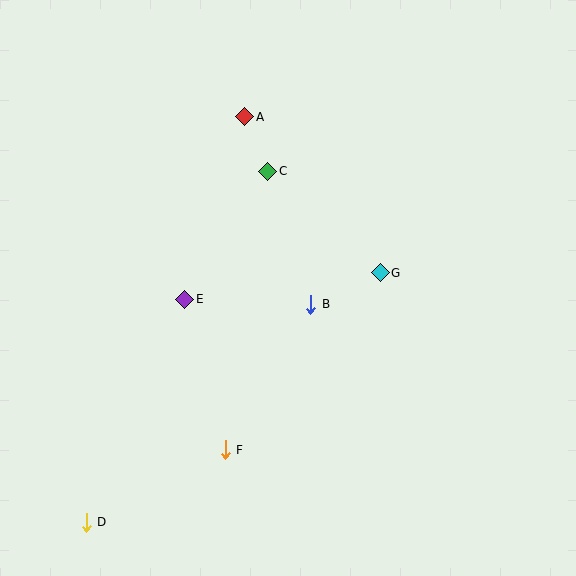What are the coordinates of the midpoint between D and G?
The midpoint between D and G is at (233, 397).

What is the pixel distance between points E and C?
The distance between E and C is 152 pixels.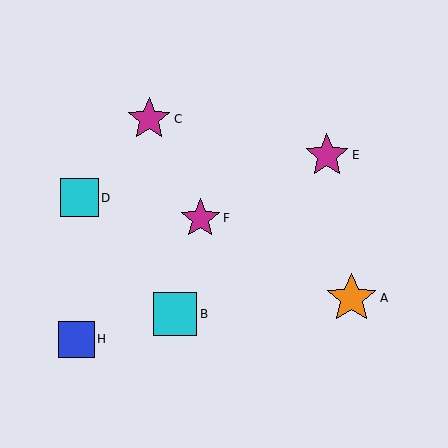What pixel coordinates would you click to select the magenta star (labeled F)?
Click at (200, 218) to select the magenta star F.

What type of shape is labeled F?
Shape F is a magenta star.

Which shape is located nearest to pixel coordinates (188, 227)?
The magenta star (labeled F) at (200, 218) is nearest to that location.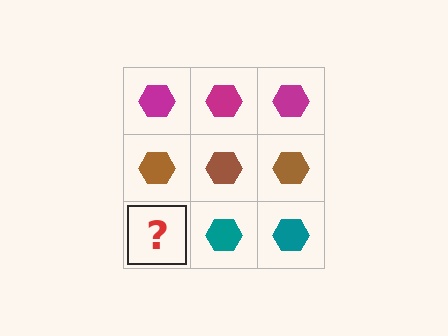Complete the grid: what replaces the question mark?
The question mark should be replaced with a teal hexagon.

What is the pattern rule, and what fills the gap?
The rule is that each row has a consistent color. The gap should be filled with a teal hexagon.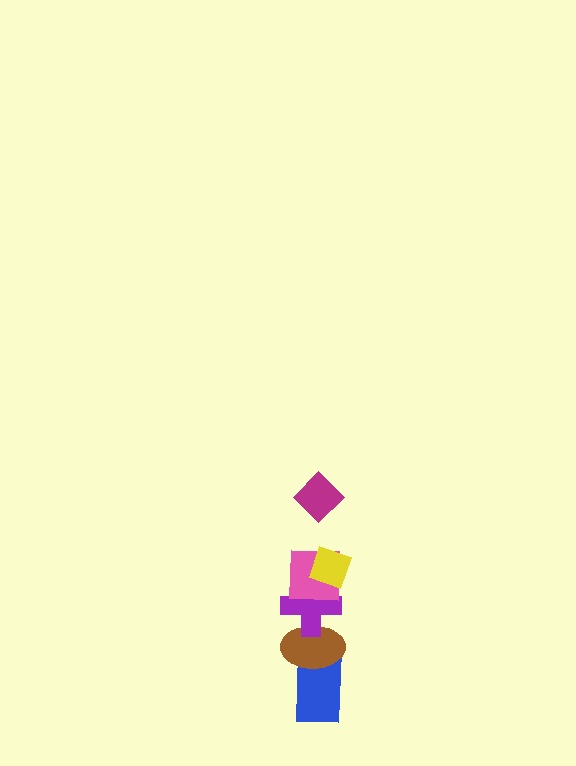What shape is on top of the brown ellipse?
The purple cross is on top of the brown ellipse.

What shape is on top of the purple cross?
The pink square is on top of the purple cross.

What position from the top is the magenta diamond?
The magenta diamond is 1st from the top.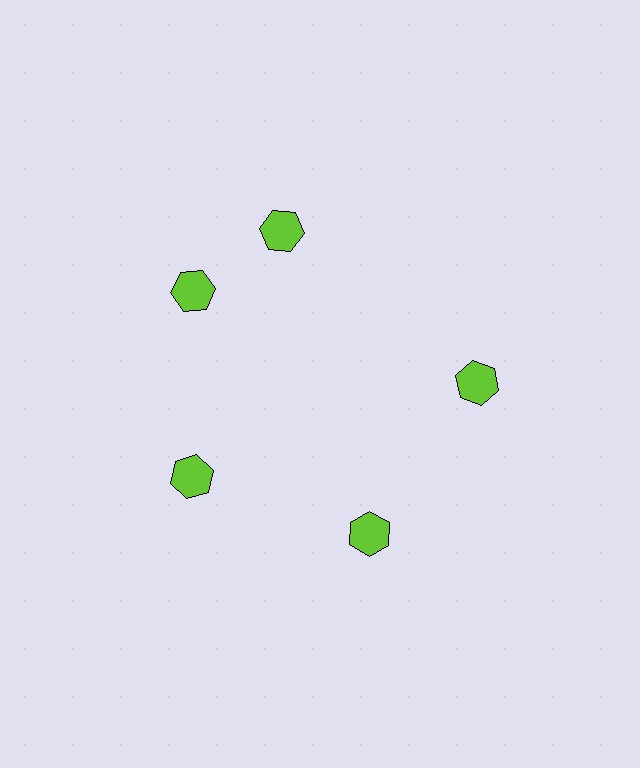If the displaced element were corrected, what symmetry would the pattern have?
It would have 5-fold rotational symmetry — the pattern would map onto itself every 72 degrees.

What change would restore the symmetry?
The symmetry would be restored by rotating it back into even spacing with its neighbors so that all 5 hexagons sit at equal angles and equal distance from the center.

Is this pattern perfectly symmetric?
No. The 5 lime hexagons are arranged in a ring, but one element near the 1 o'clock position is rotated out of alignment along the ring, breaking the 5-fold rotational symmetry.